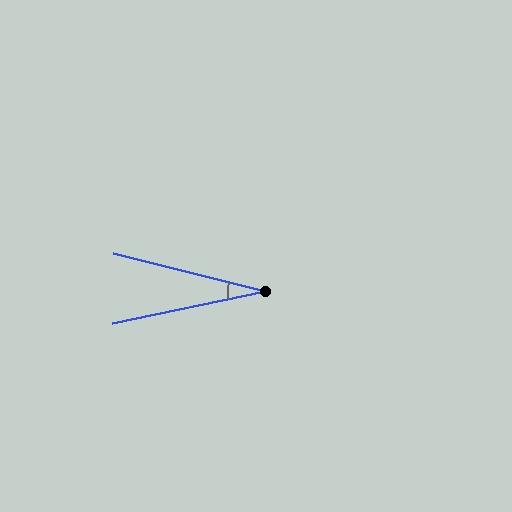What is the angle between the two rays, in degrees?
Approximately 26 degrees.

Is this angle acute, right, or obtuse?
It is acute.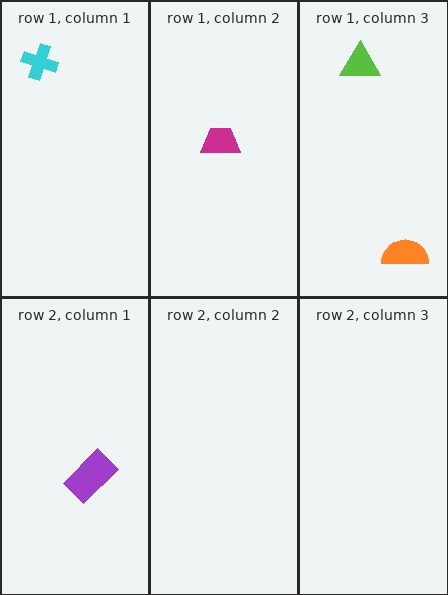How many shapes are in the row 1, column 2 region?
1.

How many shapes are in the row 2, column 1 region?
1.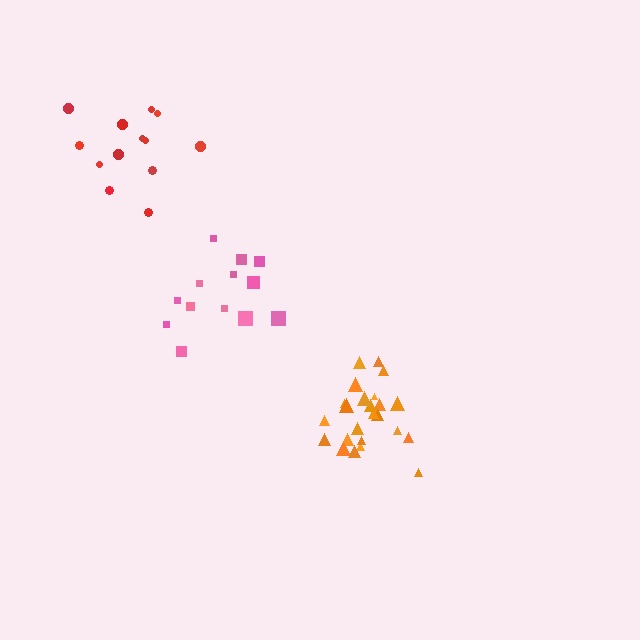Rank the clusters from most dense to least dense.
orange, red, pink.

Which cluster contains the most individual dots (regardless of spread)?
Orange (24).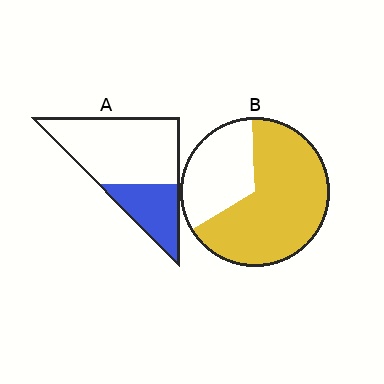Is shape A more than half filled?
No.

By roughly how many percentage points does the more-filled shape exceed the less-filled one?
By roughly 35 percentage points (B over A).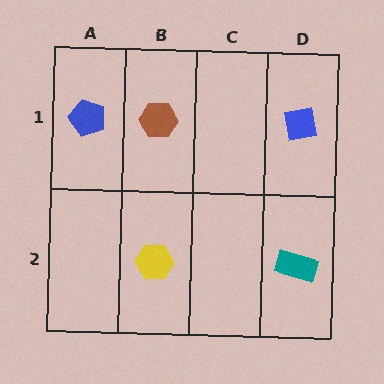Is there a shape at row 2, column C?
No, that cell is empty.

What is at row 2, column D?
A teal rectangle.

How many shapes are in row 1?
3 shapes.